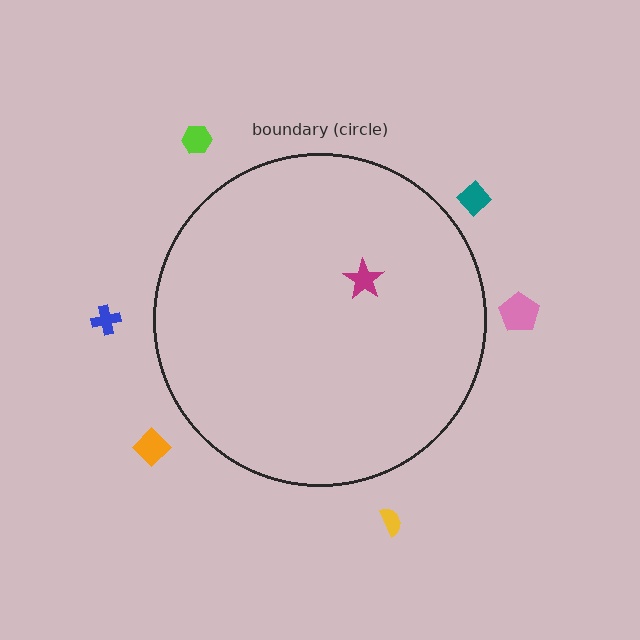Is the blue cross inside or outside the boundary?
Outside.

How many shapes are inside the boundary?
1 inside, 6 outside.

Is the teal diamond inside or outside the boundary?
Outside.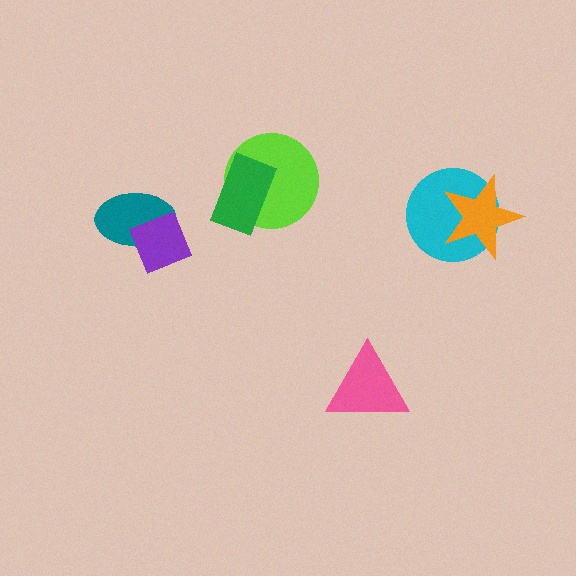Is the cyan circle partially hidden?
Yes, it is partially covered by another shape.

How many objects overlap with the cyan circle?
1 object overlaps with the cyan circle.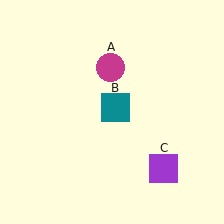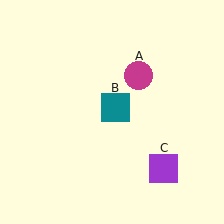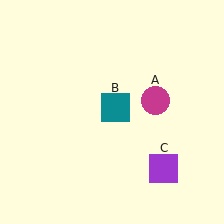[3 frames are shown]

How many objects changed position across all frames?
1 object changed position: magenta circle (object A).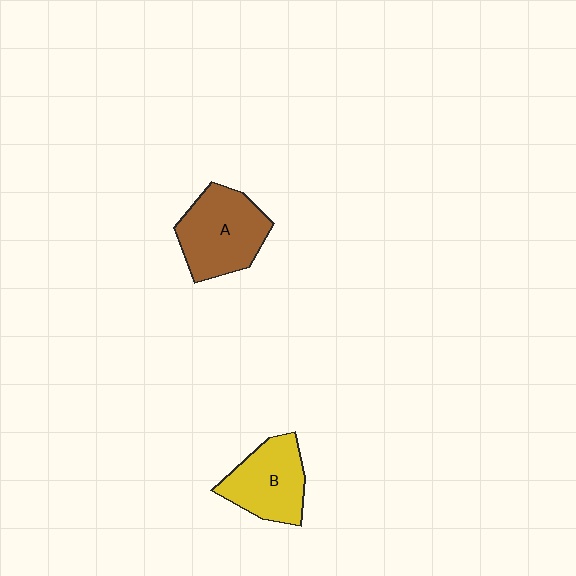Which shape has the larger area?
Shape A (brown).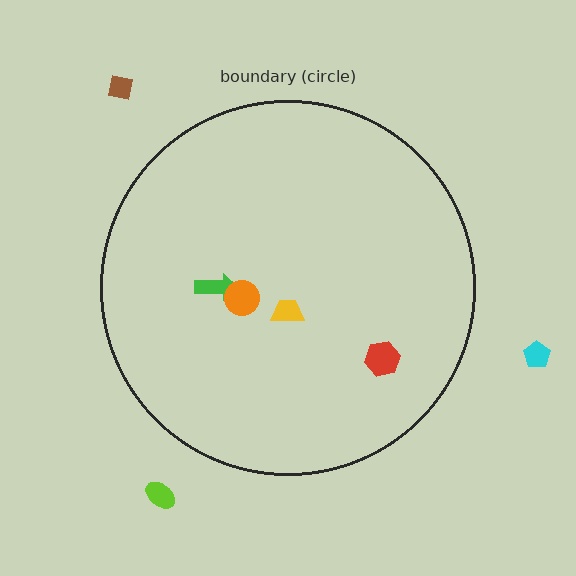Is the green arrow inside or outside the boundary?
Inside.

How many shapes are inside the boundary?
4 inside, 3 outside.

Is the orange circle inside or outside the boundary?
Inside.